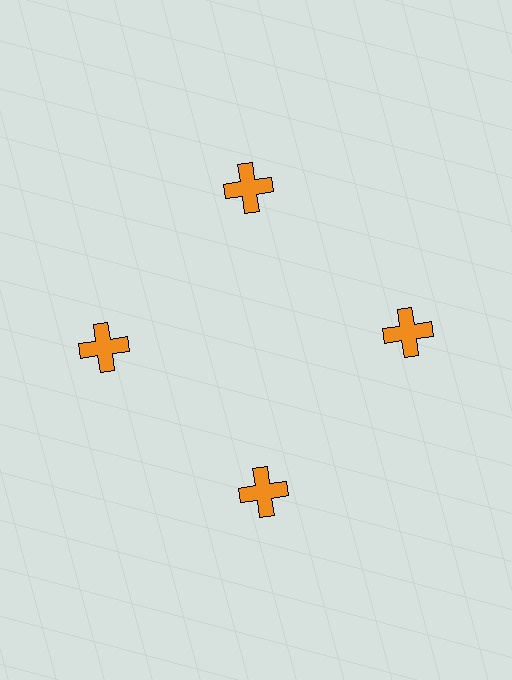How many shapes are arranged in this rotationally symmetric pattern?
There are 4 shapes, arranged in 4 groups of 1.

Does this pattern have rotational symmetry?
Yes, this pattern has 4-fold rotational symmetry. It looks the same after rotating 90 degrees around the center.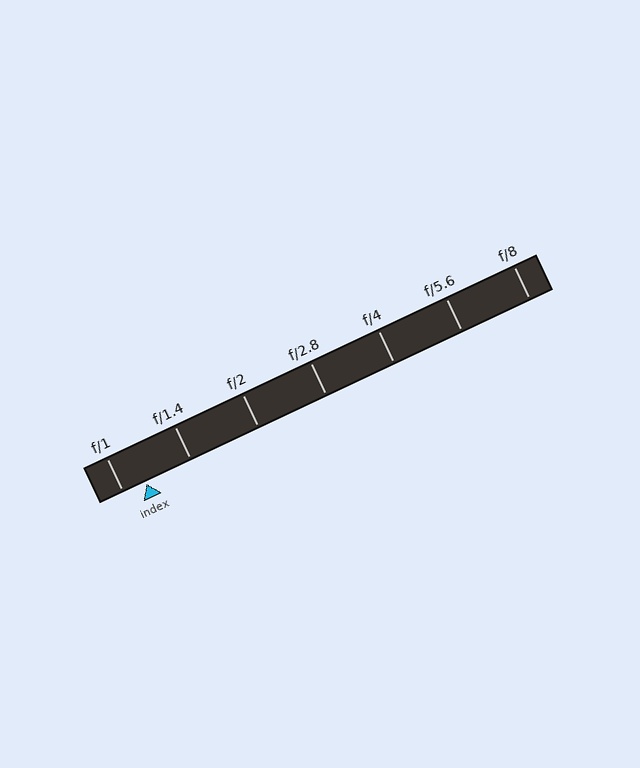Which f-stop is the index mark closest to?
The index mark is closest to f/1.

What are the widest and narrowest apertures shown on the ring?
The widest aperture shown is f/1 and the narrowest is f/8.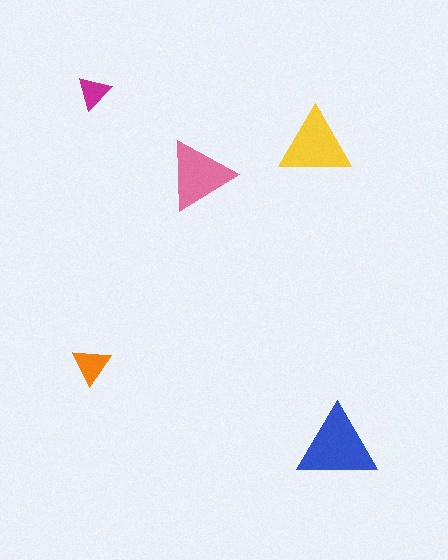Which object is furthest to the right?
The blue triangle is rightmost.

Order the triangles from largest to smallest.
the blue one, the yellow one, the pink one, the orange one, the magenta one.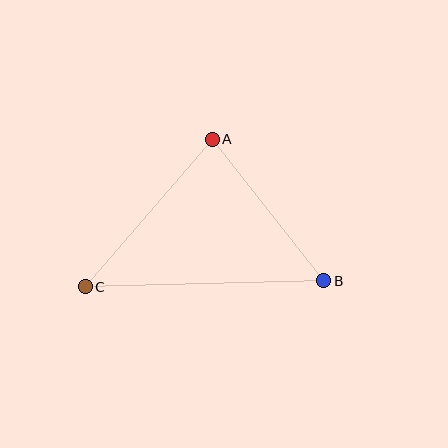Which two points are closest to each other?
Points A and B are closest to each other.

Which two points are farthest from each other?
Points B and C are farthest from each other.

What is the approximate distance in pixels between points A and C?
The distance between A and C is approximately 195 pixels.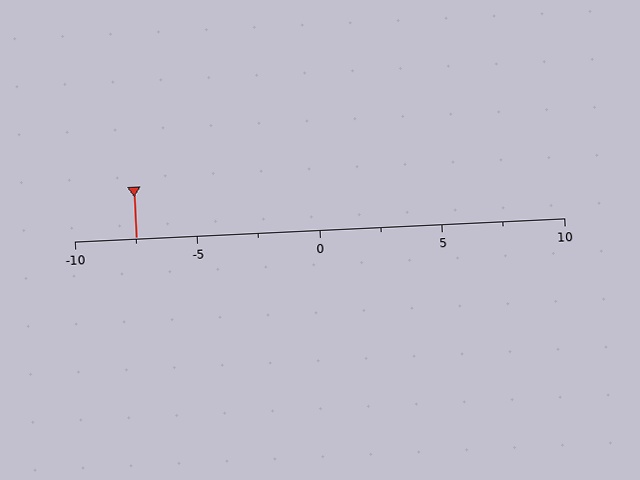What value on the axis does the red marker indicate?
The marker indicates approximately -7.5.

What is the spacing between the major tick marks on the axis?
The major ticks are spaced 5 apart.